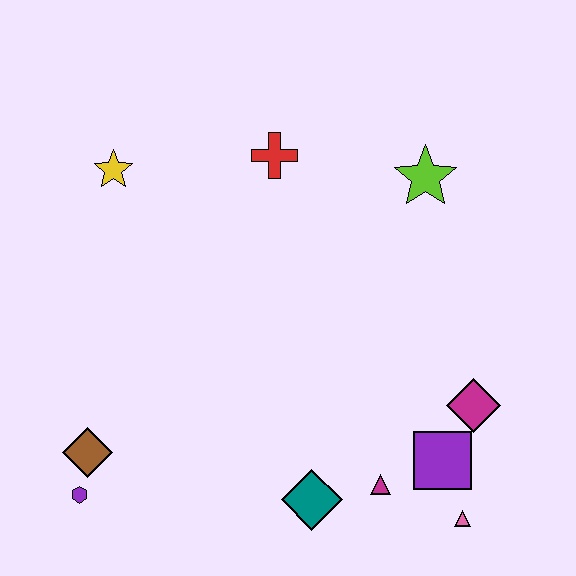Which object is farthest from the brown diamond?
The lime star is farthest from the brown diamond.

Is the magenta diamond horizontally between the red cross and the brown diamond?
No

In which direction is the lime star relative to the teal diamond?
The lime star is above the teal diamond.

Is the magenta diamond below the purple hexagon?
No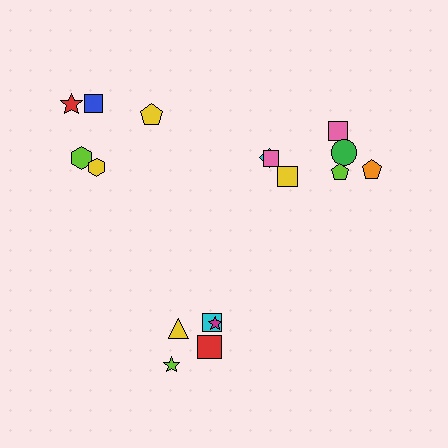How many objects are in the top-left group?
There are 5 objects.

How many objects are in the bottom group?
There are 5 objects.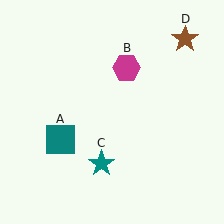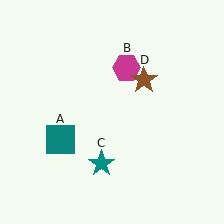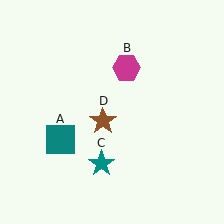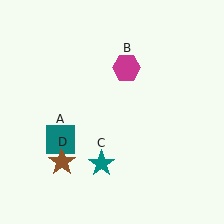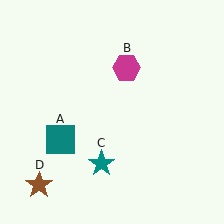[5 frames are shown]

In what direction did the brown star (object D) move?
The brown star (object D) moved down and to the left.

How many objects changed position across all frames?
1 object changed position: brown star (object D).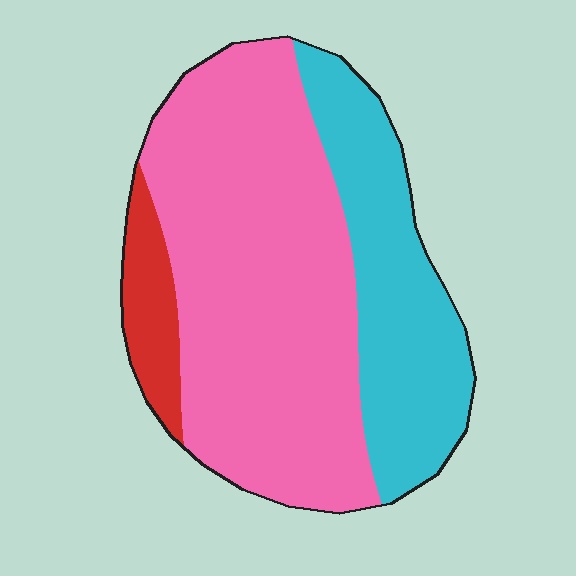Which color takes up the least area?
Red, at roughly 10%.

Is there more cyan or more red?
Cyan.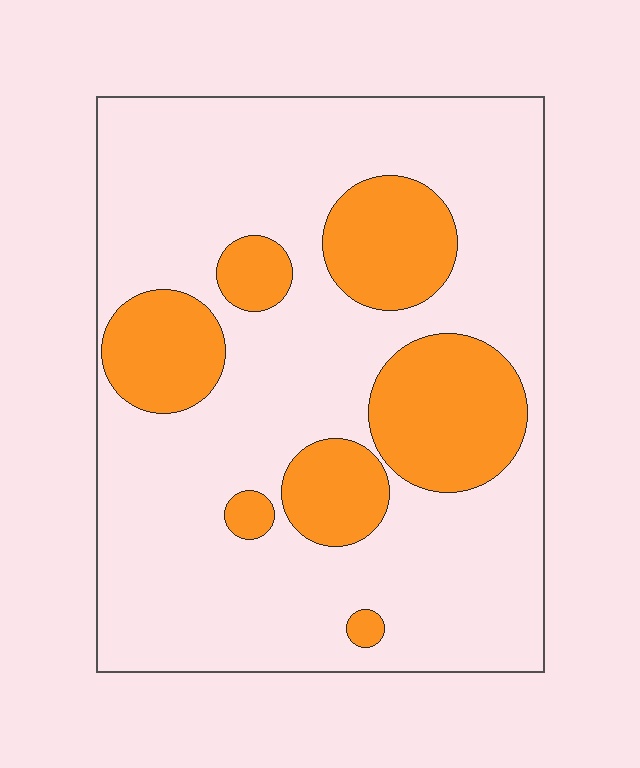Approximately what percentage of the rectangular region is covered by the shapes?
Approximately 25%.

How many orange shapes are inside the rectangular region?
7.